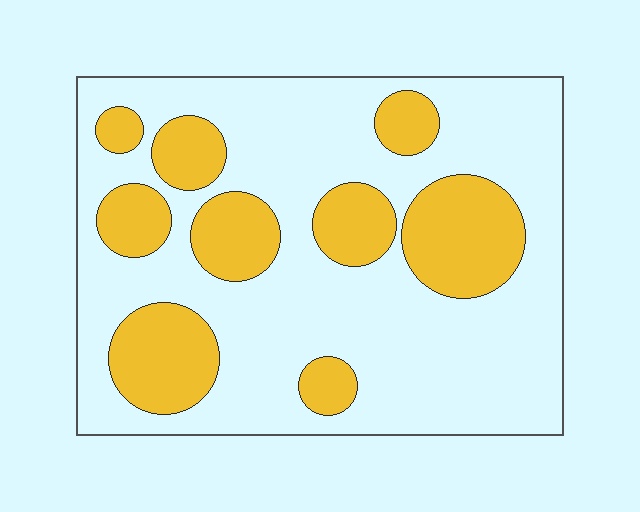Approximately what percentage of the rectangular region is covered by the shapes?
Approximately 30%.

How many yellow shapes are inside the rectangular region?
9.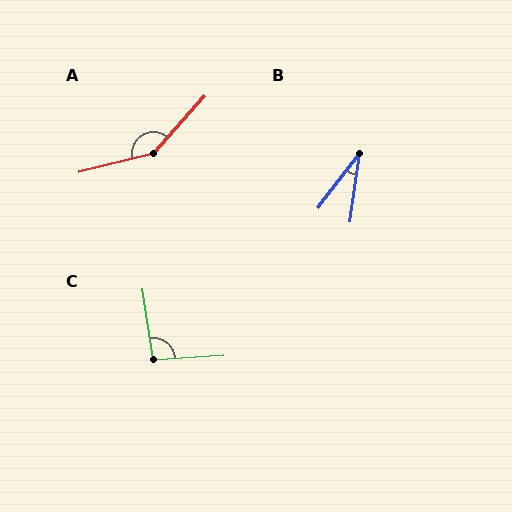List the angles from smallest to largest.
B (29°), C (95°), A (145°).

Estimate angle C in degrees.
Approximately 95 degrees.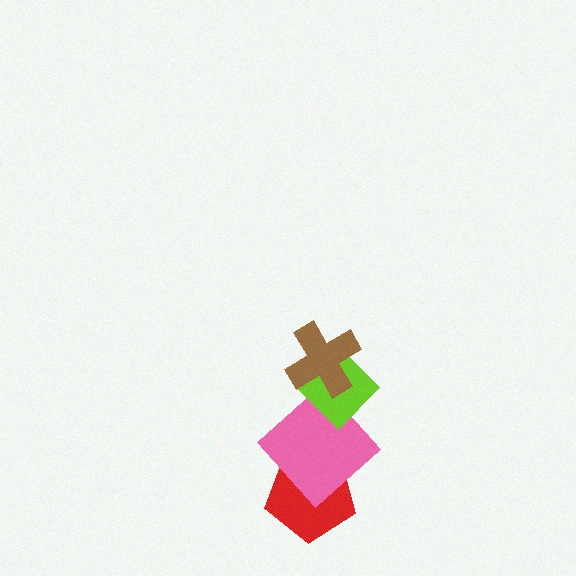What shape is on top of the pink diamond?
The lime diamond is on top of the pink diamond.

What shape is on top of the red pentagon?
The pink diamond is on top of the red pentagon.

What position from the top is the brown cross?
The brown cross is 1st from the top.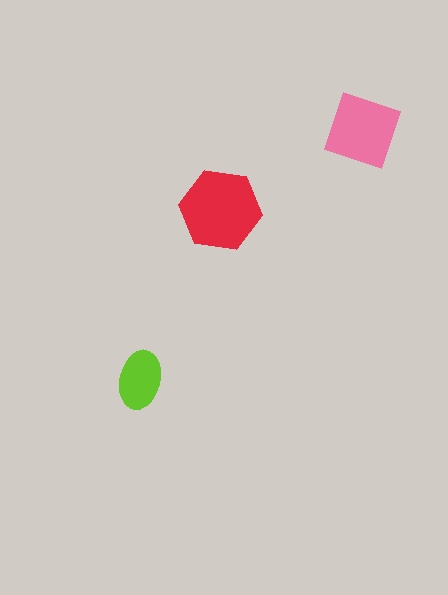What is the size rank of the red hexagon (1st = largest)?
1st.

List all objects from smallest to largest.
The lime ellipse, the pink square, the red hexagon.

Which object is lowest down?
The lime ellipse is bottommost.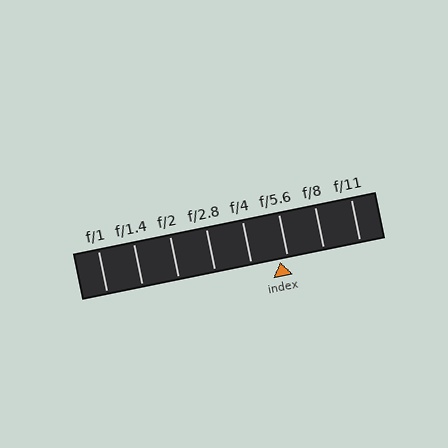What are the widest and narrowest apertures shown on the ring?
The widest aperture shown is f/1 and the narrowest is f/11.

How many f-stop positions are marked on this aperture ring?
There are 8 f-stop positions marked.